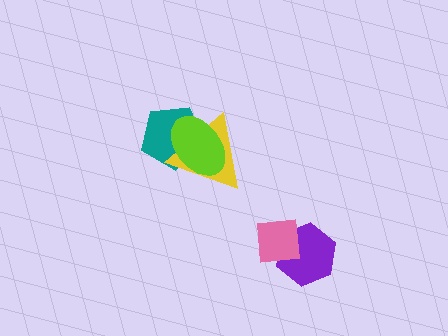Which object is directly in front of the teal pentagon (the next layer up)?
The yellow triangle is directly in front of the teal pentagon.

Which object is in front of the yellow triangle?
The lime ellipse is in front of the yellow triangle.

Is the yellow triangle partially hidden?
Yes, it is partially covered by another shape.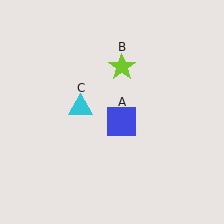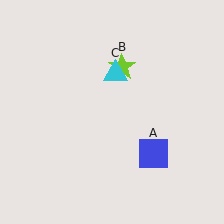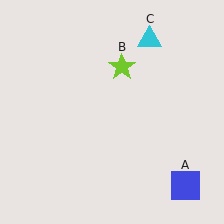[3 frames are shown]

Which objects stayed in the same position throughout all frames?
Lime star (object B) remained stationary.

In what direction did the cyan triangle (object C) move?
The cyan triangle (object C) moved up and to the right.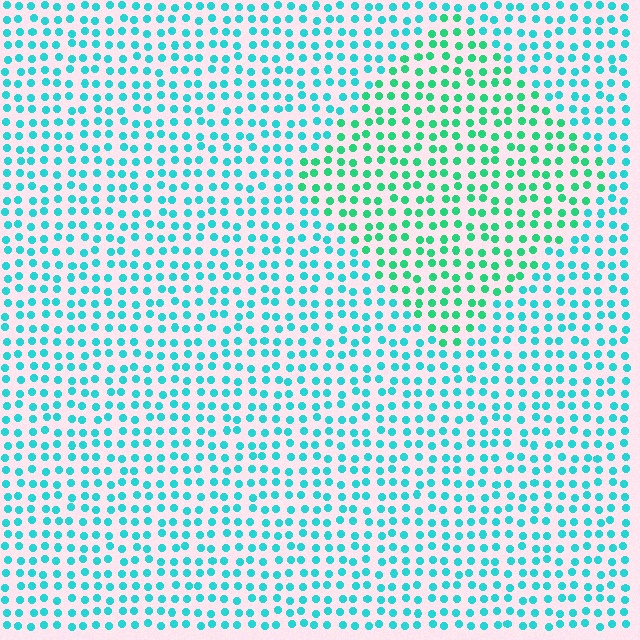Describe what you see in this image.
The image is filled with small cyan elements in a uniform arrangement. A diamond-shaped region is visible where the elements are tinted to a slightly different hue, forming a subtle color boundary.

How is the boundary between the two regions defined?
The boundary is defined purely by a slight shift in hue (about 30 degrees). Spacing, size, and orientation are identical on both sides.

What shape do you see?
I see a diamond.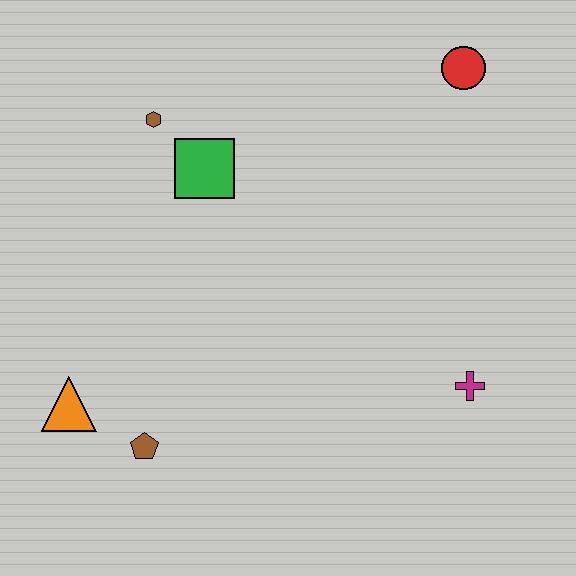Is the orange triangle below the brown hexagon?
Yes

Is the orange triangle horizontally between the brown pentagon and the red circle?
No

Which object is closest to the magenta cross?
The red circle is closest to the magenta cross.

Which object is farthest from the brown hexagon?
The magenta cross is farthest from the brown hexagon.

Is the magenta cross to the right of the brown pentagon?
Yes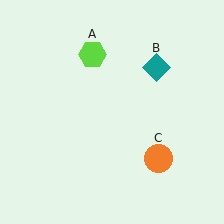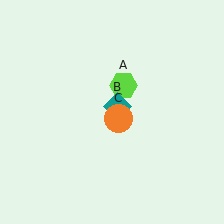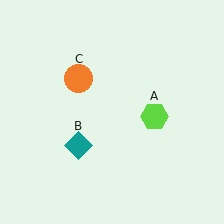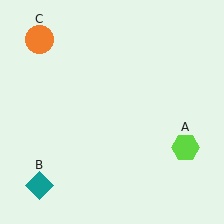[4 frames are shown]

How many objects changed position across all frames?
3 objects changed position: lime hexagon (object A), teal diamond (object B), orange circle (object C).